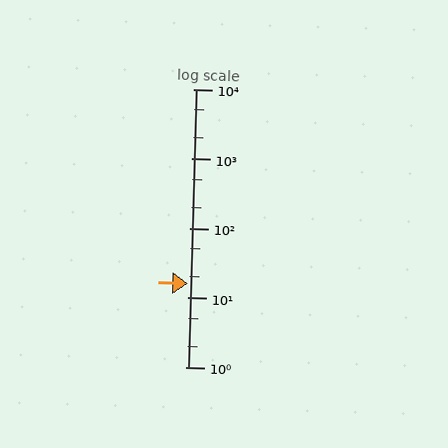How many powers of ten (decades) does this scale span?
The scale spans 4 decades, from 1 to 10000.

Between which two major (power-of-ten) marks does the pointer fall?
The pointer is between 10 and 100.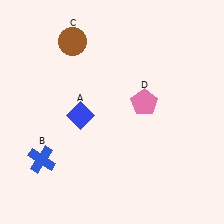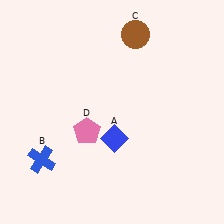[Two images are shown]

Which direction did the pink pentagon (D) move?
The pink pentagon (D) moved left.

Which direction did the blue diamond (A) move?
The blue diamond (A) moved right.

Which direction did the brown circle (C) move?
The brown circle (C) moved right.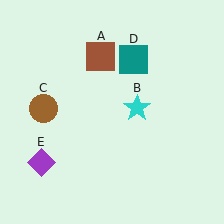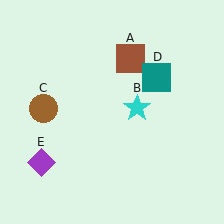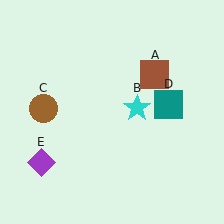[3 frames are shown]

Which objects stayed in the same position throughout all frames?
Cyan star (object B) and brown circle (object C) and purple diamond (object E) remained stationary.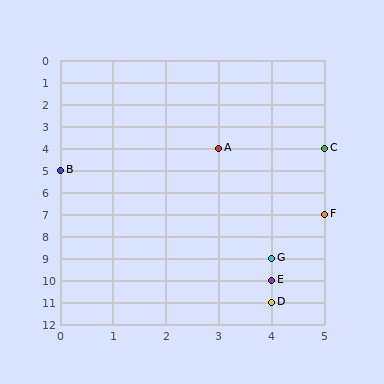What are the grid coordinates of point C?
Point C is at grid coordinates (5, 4).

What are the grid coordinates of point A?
Point A is at grid coordinates (3, 4).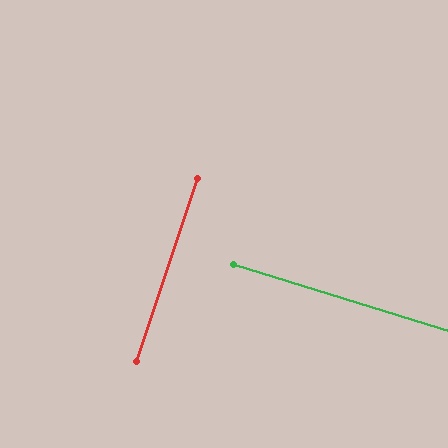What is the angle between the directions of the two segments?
Approximately 89 degrees.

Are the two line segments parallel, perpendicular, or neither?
Perpendicular — they meet at approximately 89°.